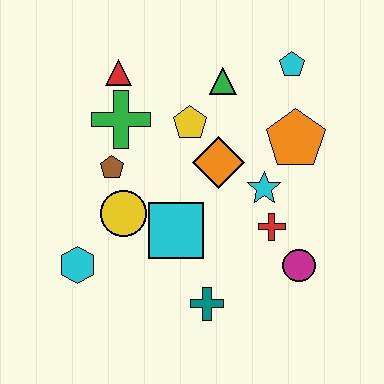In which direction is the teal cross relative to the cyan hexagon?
The teal cross is to the right of the cyan hexagon.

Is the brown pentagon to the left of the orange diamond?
Yes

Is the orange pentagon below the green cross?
Yes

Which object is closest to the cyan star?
The red cross is closest to the cyan star.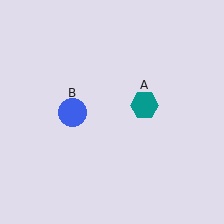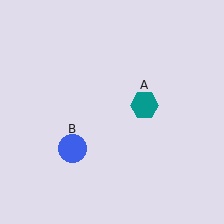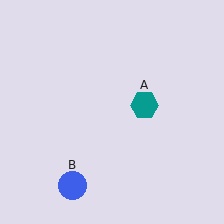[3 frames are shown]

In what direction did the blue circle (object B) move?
The blue circle (object B) moved down.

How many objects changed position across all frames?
1 object changed position: blue circle (object B).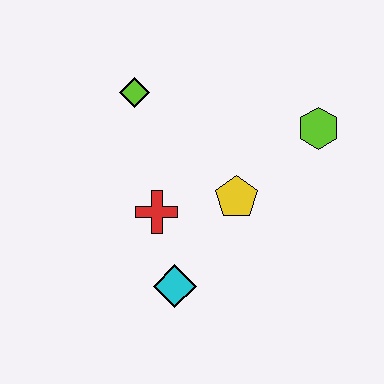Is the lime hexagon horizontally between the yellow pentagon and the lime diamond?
No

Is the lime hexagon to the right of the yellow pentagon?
Yes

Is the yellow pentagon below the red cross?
No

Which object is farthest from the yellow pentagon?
The lime diamond is farthest from the yellow pentagon.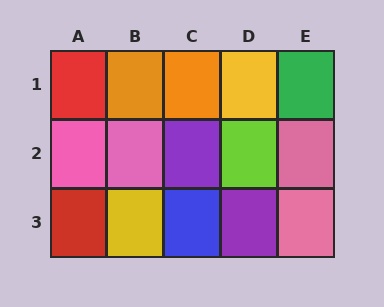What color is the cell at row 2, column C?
Purple.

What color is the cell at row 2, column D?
Lime.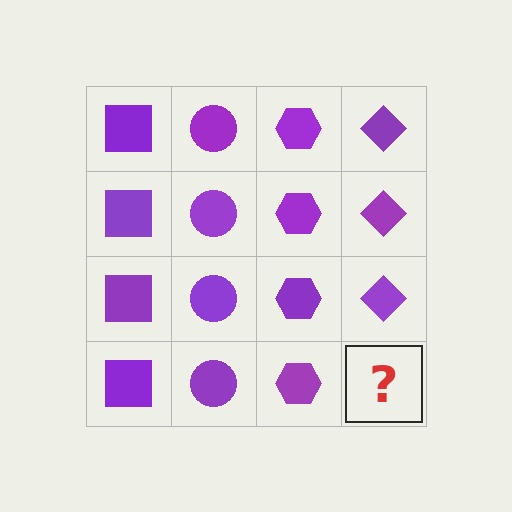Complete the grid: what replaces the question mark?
The question mark should be replaced with a purple diamond.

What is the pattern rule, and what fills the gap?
The rule is that each column has a consistent shape. The gap should be filled with a purple diamond.